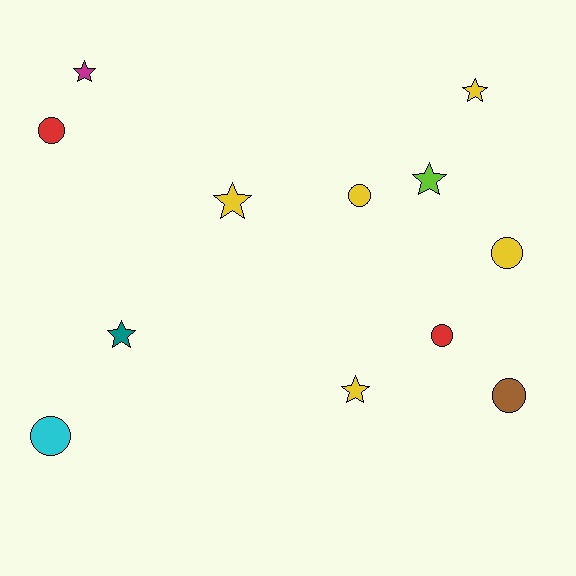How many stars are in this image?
There are 6 stars.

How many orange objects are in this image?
There are no orange objects.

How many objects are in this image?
There are 12 objects.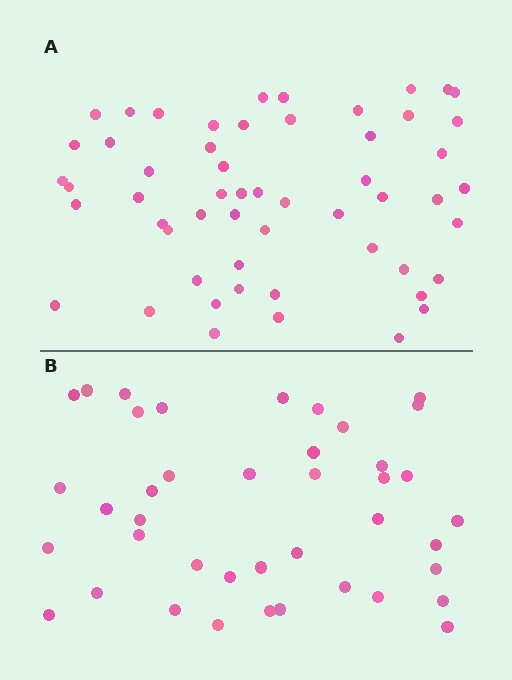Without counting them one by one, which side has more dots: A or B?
Region A (the top region) has more dots.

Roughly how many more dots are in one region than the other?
Region A has approximately 15 more dots than region B.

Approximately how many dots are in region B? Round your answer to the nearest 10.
About 40 dots. (The exact count is 41, which rounds to 40.)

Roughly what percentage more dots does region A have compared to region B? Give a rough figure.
About 35% more.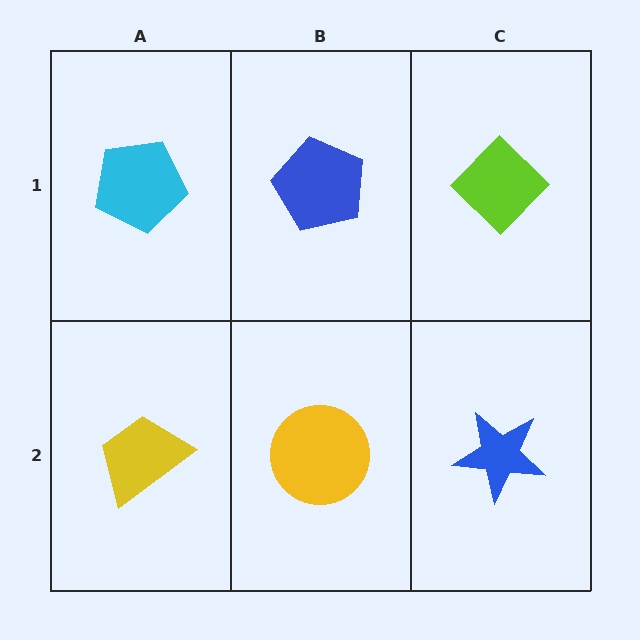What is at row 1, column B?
A blue pentagon.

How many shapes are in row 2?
3 shapes.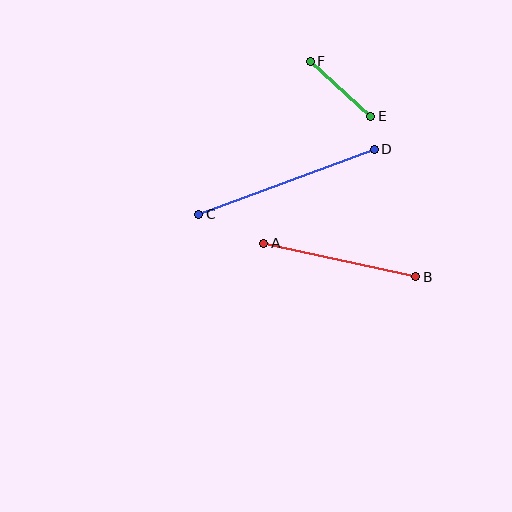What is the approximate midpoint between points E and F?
The midpoint is at approximately (341, 89) pixels.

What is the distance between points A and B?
The distance is approximately 156 pixels.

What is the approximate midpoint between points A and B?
The midpoint is at approximately (340, 260) pixels.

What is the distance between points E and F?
The distance is approximately 82 pixels.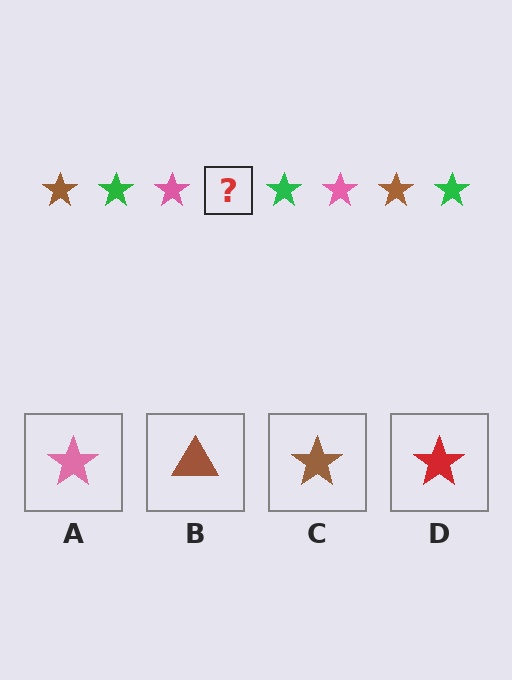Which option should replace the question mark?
Option C.